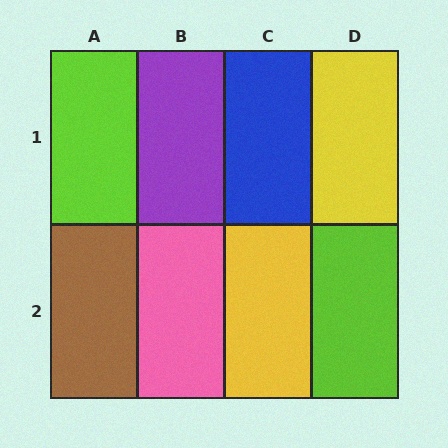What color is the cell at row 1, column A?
Lime.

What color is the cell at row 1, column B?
Purple.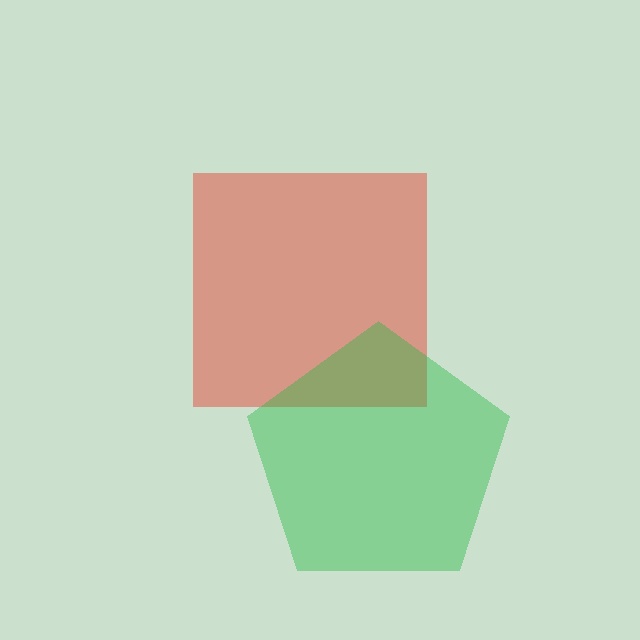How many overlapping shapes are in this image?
There are 2 overlapping shapes in the image.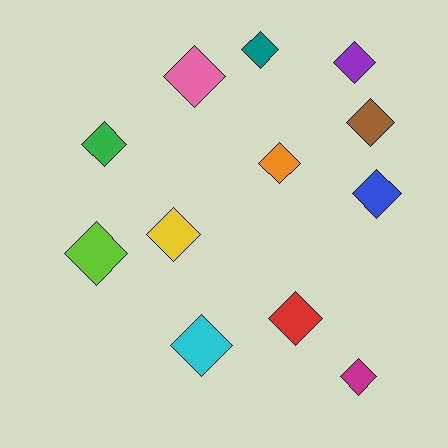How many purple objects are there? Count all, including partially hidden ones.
There is 1 purple object.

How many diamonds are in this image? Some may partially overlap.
There are 12 diamonds.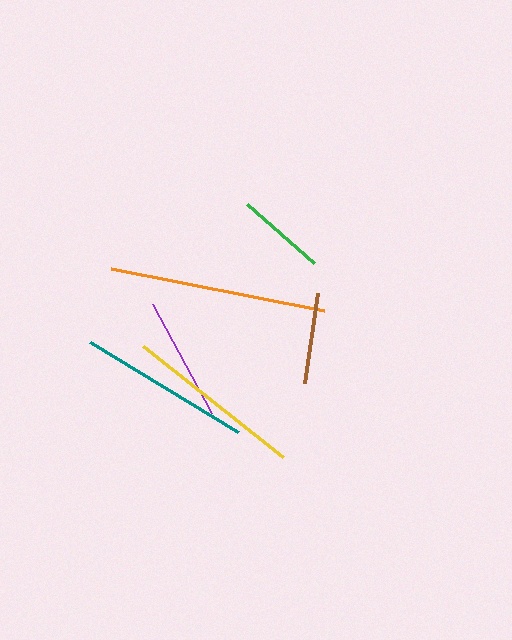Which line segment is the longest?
The orange line is the longest at approximately 217 pixels.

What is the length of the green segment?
The green segment is approximately 90 pixels long.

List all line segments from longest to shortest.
From longest to shortest: orange, yellow, teal, purple, brown, green.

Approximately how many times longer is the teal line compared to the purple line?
The teal line is approximately 1.4 times the length of the purple line.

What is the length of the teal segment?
The teal segment is approximately 173 pixels long.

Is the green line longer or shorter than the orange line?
The orange line is longer than the green line.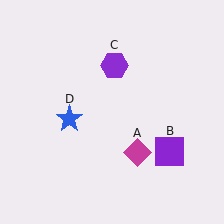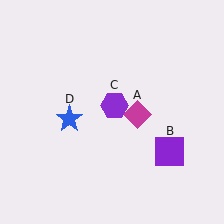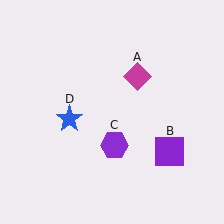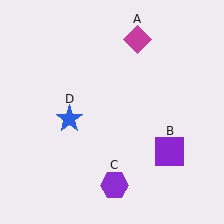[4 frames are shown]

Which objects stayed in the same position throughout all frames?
Purple square (object B) and blue star (object D) remained stationary.